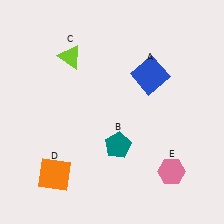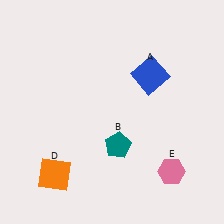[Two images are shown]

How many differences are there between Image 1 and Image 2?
There is 1 difference between the two images.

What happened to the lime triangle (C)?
The lime triangle (C) was removed in Image 2. It was in the top-left area of Image 1.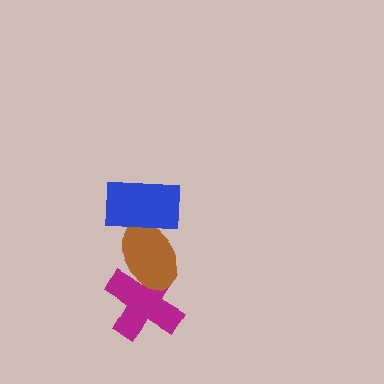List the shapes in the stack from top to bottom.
From top to bottom: the blue rectangle, the brown ellipse, the magenta cross.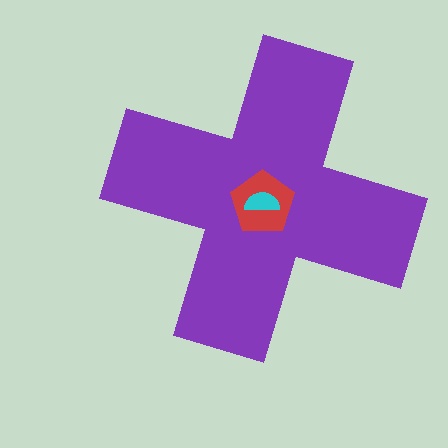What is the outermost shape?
The purple cross.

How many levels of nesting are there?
3.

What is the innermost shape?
The cyan semicircle.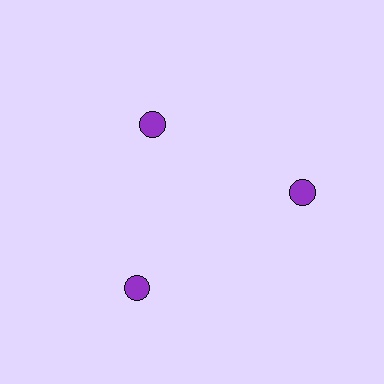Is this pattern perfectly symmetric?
No. The 3 purple circles are arranged in a ring, but one element near the 11 o'clock position is pulled inward toward the center, breaking the 3-fold rotational symmetry.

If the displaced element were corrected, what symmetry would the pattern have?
It would have 3-fold rotational symmetry — the pattern would map onto itself every 120 degrees.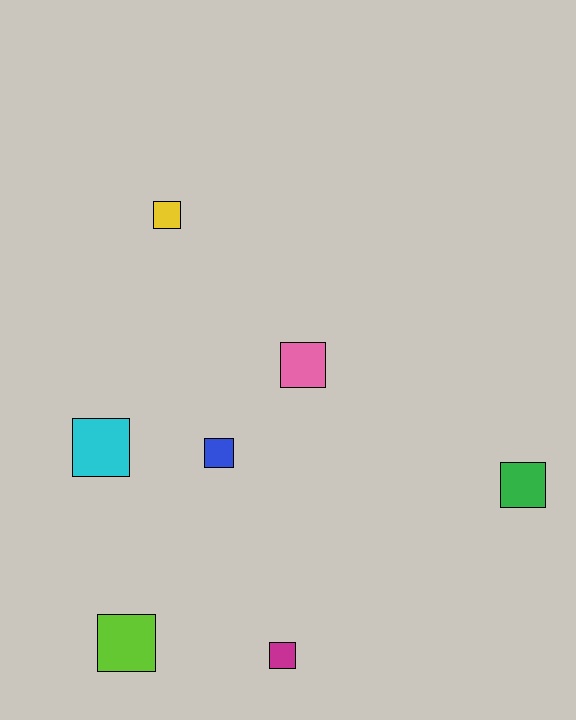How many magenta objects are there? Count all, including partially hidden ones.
There is 1 magenta object.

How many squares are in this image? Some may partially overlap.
There are 7 squares.